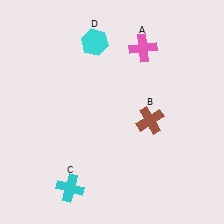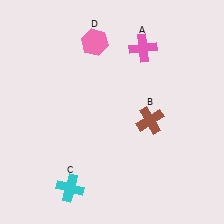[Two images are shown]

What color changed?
The hexagon (D) changed from cyan in Image 1 to pink in Image 2.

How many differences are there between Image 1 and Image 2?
There is 1 difference between the two images.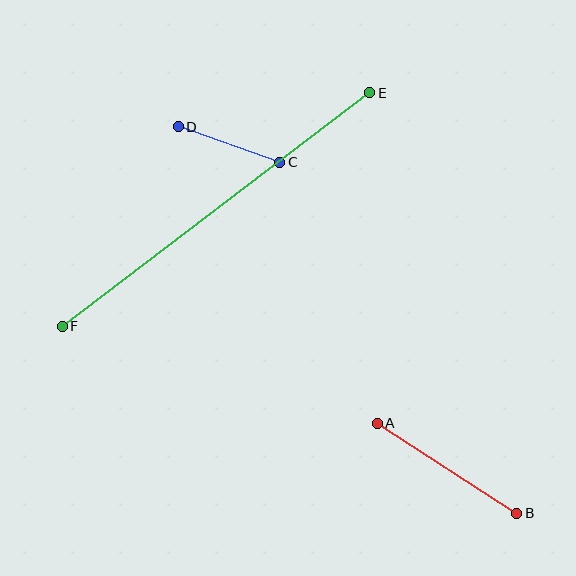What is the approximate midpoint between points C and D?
The midpoint is at approximately (229, 144) pixels.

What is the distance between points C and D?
The distance is approximately 108 pixels.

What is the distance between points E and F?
The distance is approximately 386 pixels.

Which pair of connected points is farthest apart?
Points E and F are farthest apart.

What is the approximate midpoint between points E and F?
The midpoint is at approximately (216, 209) pixels.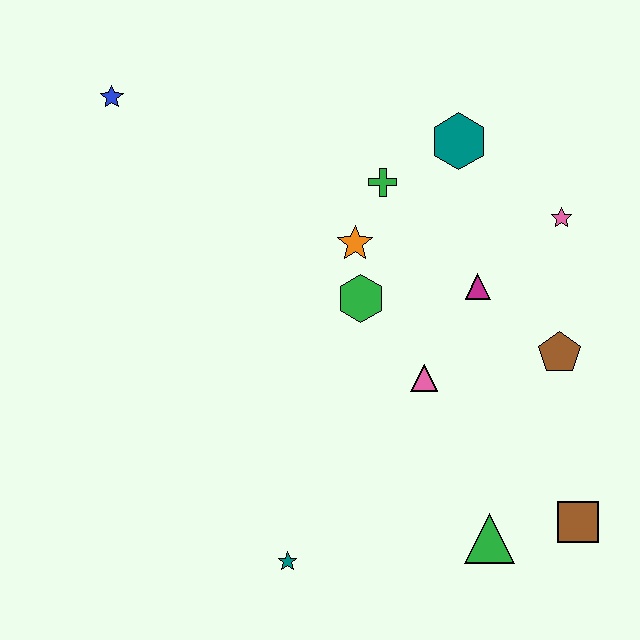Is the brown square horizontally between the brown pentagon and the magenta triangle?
No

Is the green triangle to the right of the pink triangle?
Yes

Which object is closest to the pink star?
The magenta triangle is closest to the pink star.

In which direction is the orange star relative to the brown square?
The orange star is above the brown square.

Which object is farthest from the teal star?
The blue star is farthest from the teal star.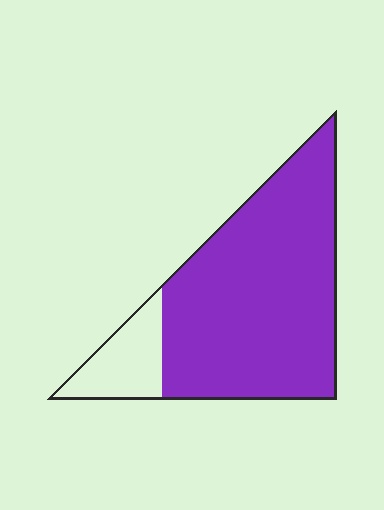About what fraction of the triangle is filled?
About five sixths (5/6).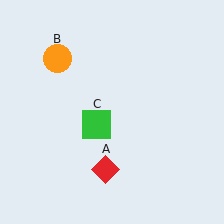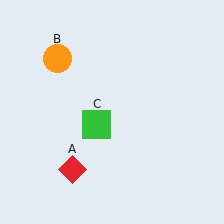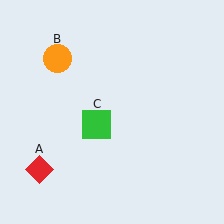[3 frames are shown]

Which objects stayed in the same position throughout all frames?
Orange circle (object B) and green square (object C) remained stationary.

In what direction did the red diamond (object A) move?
The red diamond (object A) moved left.